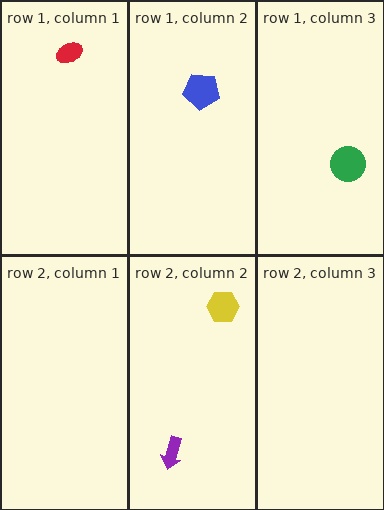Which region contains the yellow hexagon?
The row 2, column 2 region.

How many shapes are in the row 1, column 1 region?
1.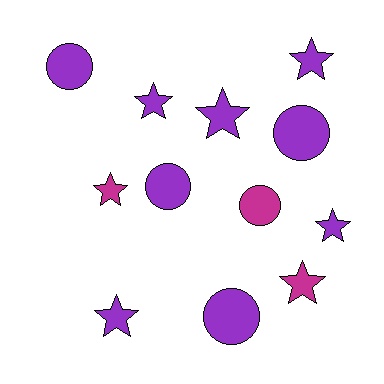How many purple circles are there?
There are 4 purple circles.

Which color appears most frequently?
Purple, with 9 objects.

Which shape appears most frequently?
Star, with 7 objects.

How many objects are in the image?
There are 12 objects.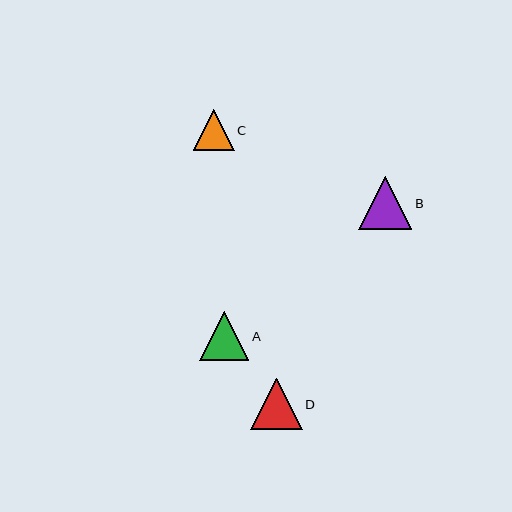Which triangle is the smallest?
Triangle C is the smallest with a size of approximately 41 pixels.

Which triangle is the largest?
Triangle B is the largest with a size of approximately 53 pixels.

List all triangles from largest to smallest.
From largest to smallest: B, D, A, C.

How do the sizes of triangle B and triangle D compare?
Triangle B and triangle D are approximately the same size.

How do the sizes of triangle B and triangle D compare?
Triangle B and triangle D are approximately the same size.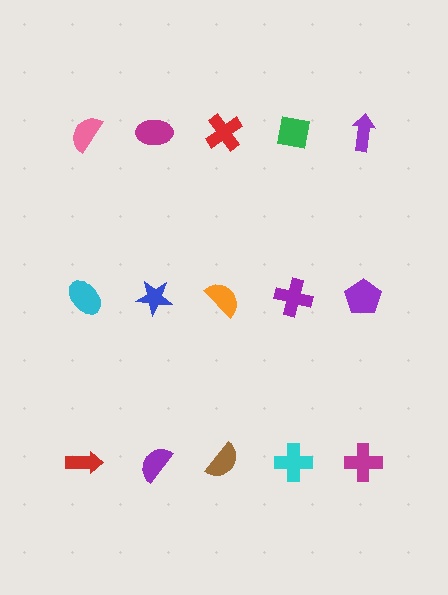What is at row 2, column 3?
An orange semicircle.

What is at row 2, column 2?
A blue star.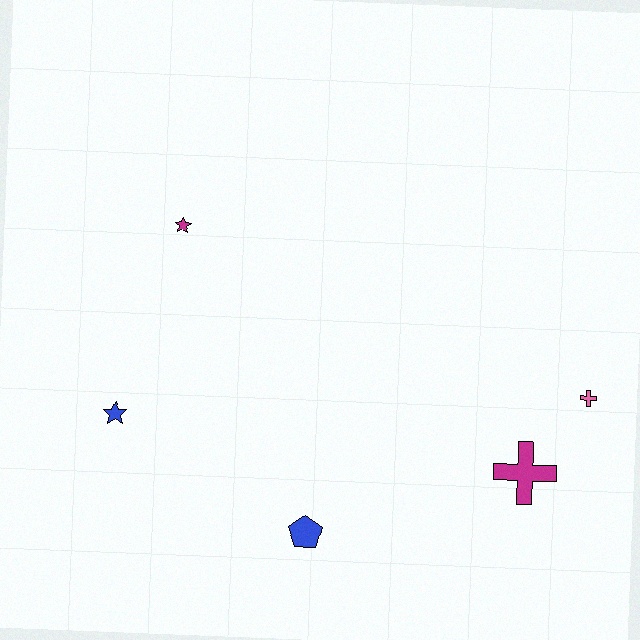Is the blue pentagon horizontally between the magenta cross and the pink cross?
No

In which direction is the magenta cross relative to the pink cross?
The magenta cross is below the pink cross.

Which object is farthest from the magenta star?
The pink cross is farthest from the magenta star.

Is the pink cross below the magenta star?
Yes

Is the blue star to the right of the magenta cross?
No